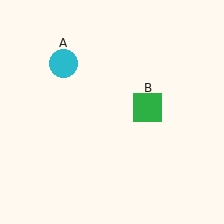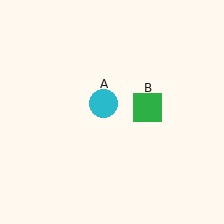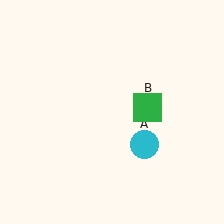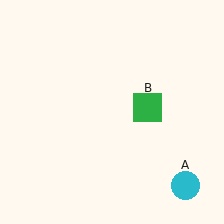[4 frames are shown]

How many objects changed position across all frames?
1 object changed position: cyan circle (object A).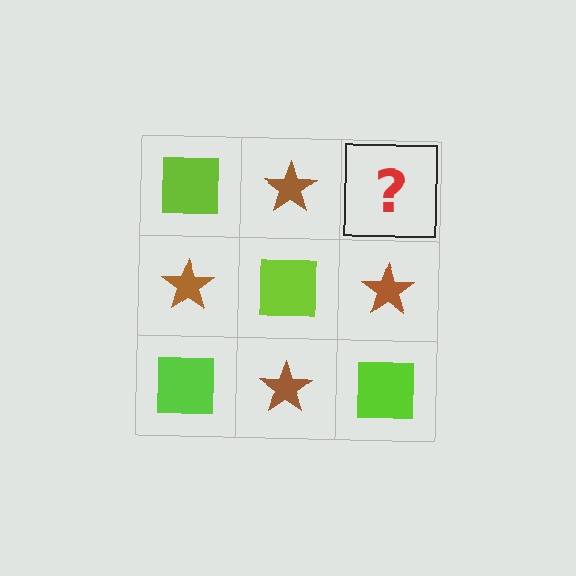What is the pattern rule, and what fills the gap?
The rule is that it alternates lime square and brown star in a checkerboard pattern. The gap should be filled with a lime square.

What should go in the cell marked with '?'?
The missing cell should contain a lime square.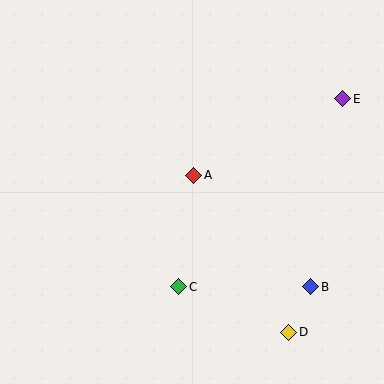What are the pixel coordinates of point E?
Point E is at (343, 99).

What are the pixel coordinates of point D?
Point D is at (289, 332).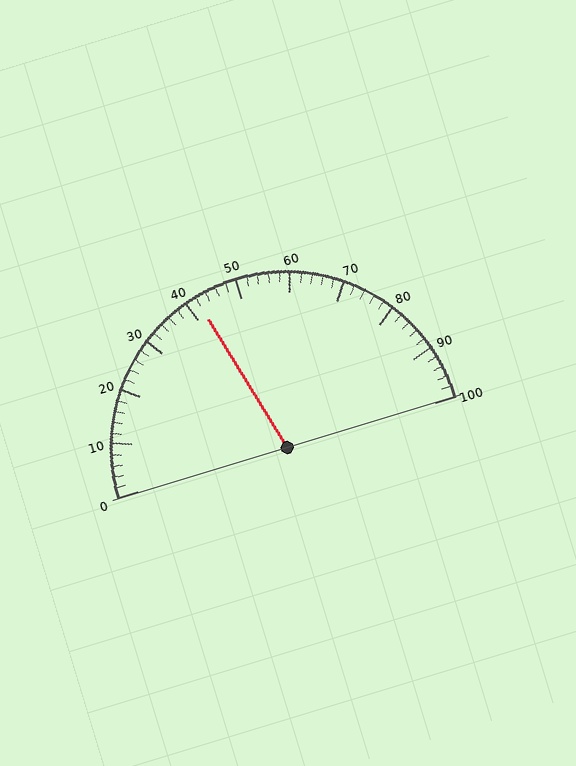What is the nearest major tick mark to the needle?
The nearest major tick mark is 40.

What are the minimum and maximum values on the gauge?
The gauge ranges from 0 to 100.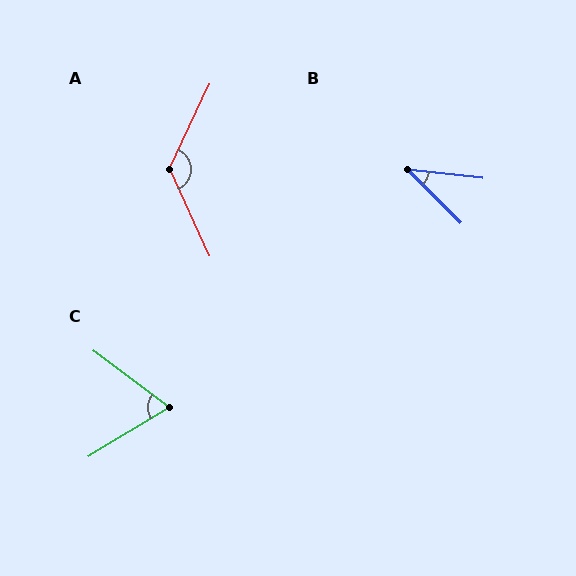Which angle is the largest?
A, at approximately 130 degrees.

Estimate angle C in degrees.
Approximately 68 degrees.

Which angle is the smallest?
B, at approximately 39 degrees.